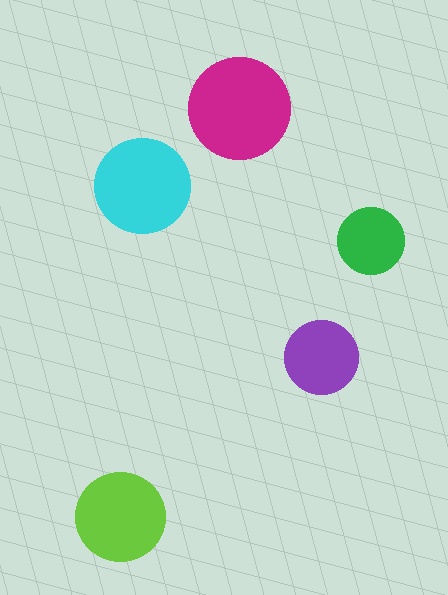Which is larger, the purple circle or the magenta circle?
The magenta one.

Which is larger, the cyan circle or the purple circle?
The cyan one.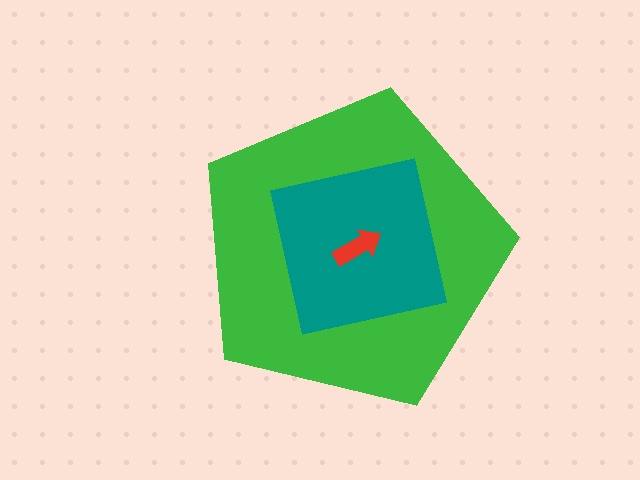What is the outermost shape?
The green pentagon.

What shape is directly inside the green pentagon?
The teal square.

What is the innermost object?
The red arrow.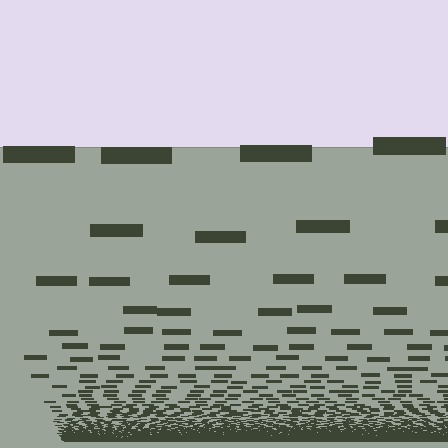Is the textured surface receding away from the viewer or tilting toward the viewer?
The surface appears to tilt toward the viewer. Texture elements get larger and sparser toward the top.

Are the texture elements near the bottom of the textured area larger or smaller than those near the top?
Smaller. The gradient is inverted — elements near the bottom are smaller and denser.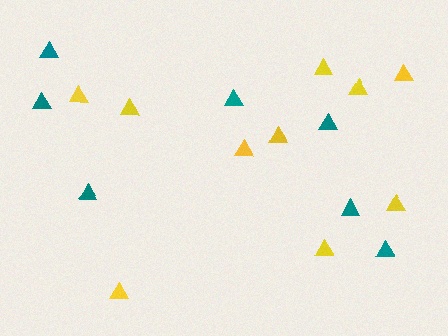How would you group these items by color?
There are 2 groups: one group of teal triangles (7) and one group of yellow triangles (10).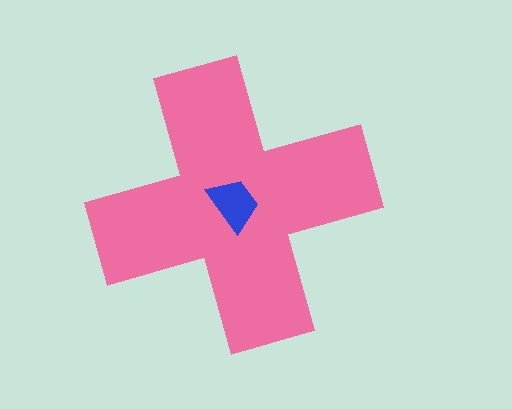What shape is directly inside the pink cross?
The blue trapezoid.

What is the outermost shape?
The pink cross.